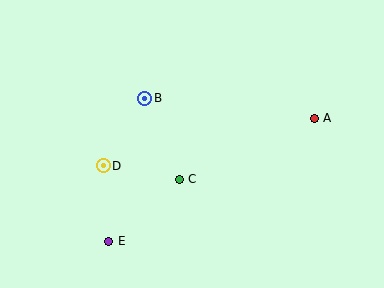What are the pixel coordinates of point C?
Point C is at (179, 179).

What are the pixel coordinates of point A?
Point A is at (314, 118).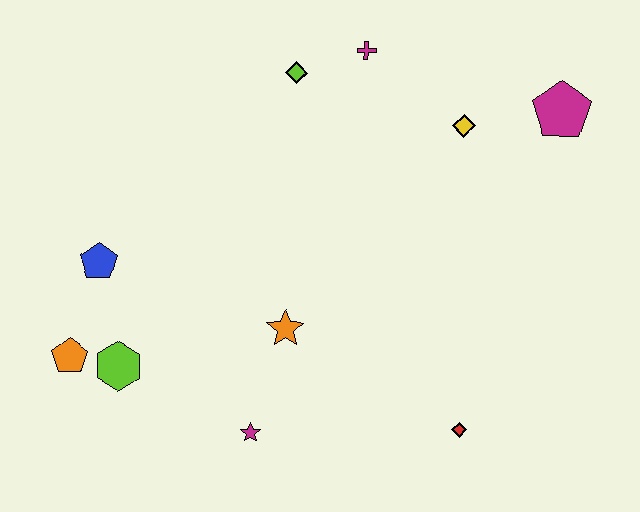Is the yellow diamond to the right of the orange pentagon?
Yes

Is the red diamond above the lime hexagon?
No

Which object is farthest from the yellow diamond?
The orange pentagon is farthest from the yellow diamond.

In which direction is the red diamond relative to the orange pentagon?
The red diamond is to the right of the orange pentagon.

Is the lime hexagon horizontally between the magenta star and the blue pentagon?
Yes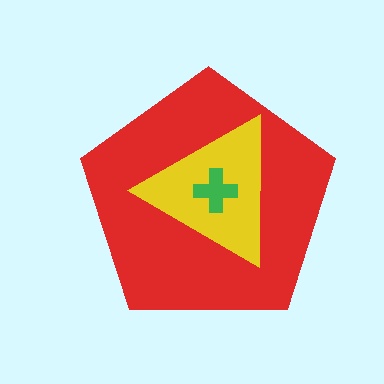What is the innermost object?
The green cross.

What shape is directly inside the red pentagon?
The yellow triangle.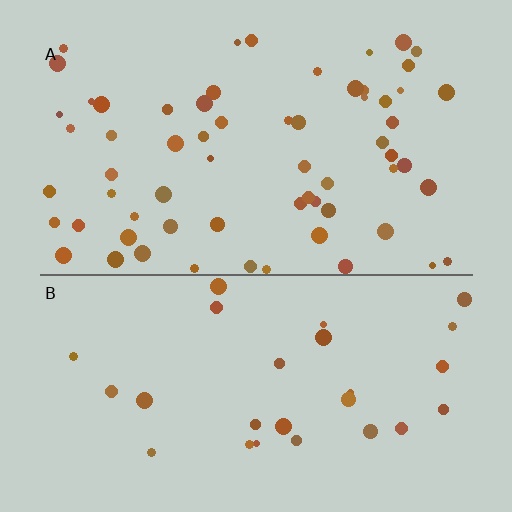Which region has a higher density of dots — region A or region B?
A (the top).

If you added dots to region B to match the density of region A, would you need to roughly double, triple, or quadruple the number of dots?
Approximately double.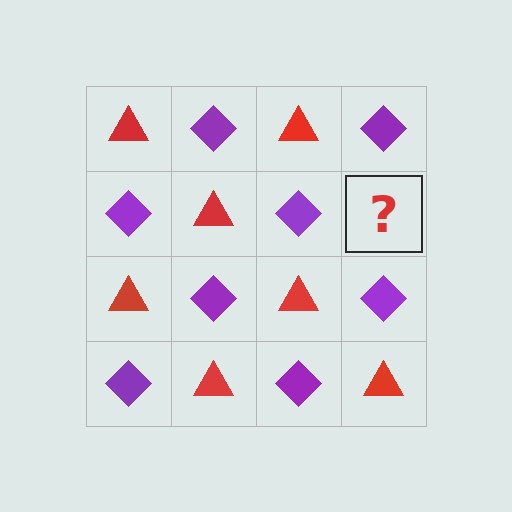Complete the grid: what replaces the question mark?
The question mark should be replaced with a red triangle.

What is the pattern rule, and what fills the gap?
The rule is that it alternates red triangle and purple diamond in a checkerboard pattern. The gap should be filled with a red triangle.